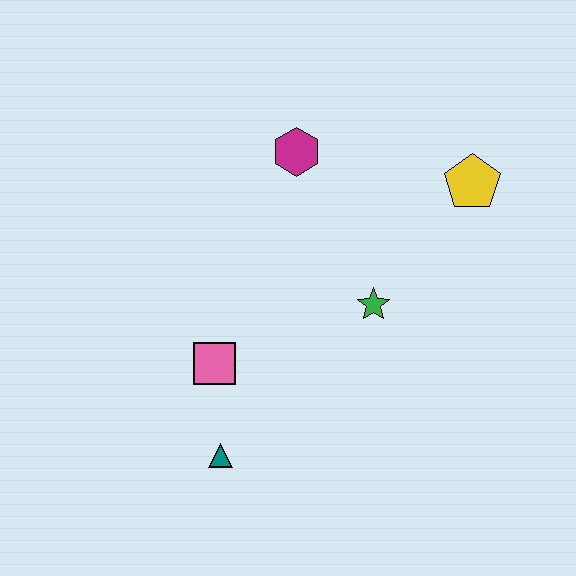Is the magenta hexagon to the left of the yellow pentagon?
Yes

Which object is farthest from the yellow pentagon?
The teal triangle is farthest from the yellow pentagon.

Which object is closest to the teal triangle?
The pink square is closest to the teal triangle.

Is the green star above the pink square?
Yes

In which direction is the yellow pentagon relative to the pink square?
The yellow pentagon is to the right of the pink square.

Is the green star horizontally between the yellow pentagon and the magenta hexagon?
Yes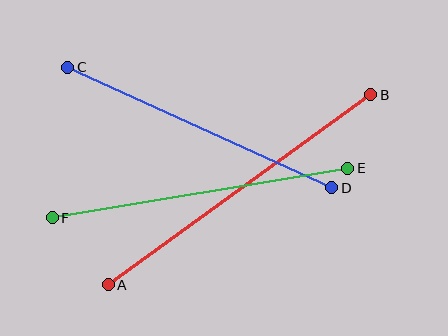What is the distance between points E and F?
The distance is approximately 300 pixels.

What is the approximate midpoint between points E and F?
The midpoint is at approximately (200, 193) pixels.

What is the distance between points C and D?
The distance is approximately 290 pixels.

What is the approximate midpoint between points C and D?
The midpoint is at approximately (200, 128) pixels.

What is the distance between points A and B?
The distance is approximately 324 pixels.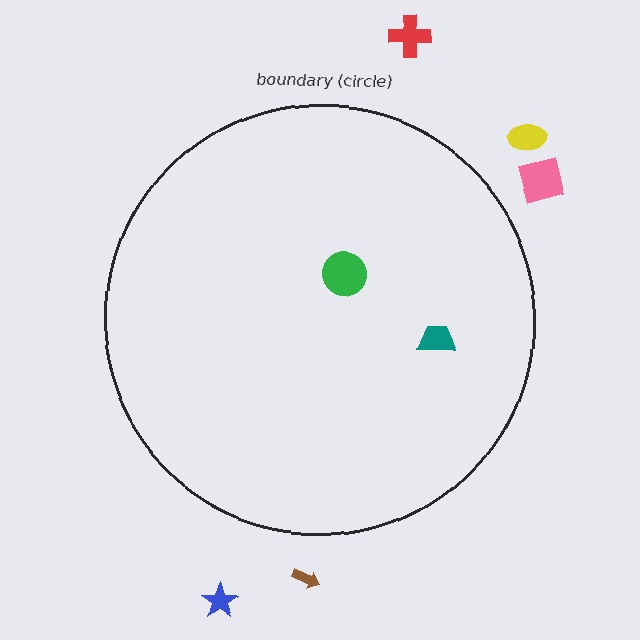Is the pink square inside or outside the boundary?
Outside.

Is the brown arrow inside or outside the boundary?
Outside.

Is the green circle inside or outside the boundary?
Inside.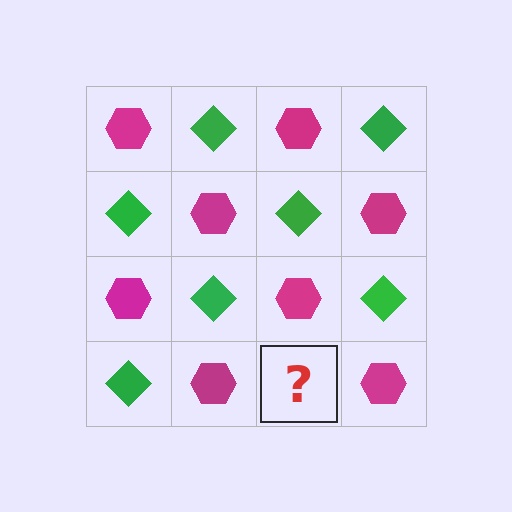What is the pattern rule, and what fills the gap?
The rule is that it alternates magenta hexagon and green diamond in a checkerboard pattern. The gap should be filled with a green diamond.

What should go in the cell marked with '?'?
The missing cell should contain a green diamond.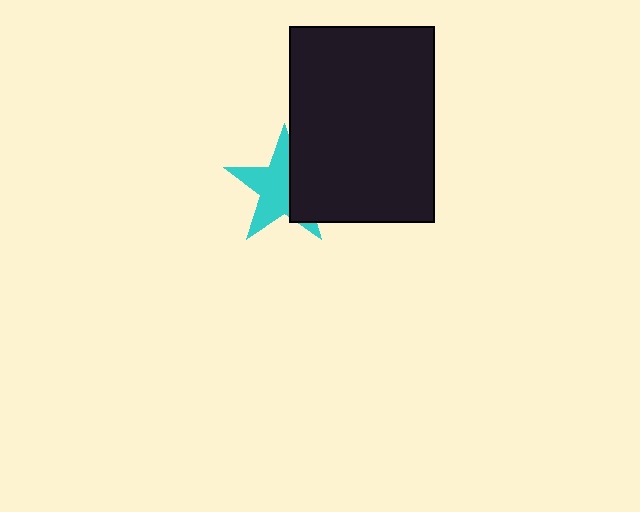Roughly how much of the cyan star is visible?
About half of it is visible (roughly 62%).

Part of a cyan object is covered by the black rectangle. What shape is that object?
It is a star.